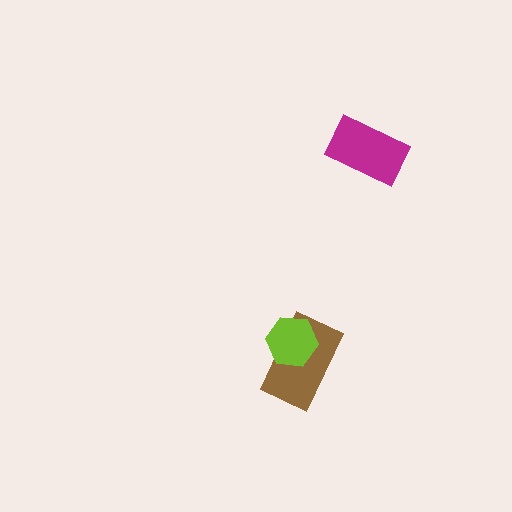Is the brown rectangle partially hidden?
Yes, it is partially covered by another shape.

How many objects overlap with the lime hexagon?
1 object overlaps with the lime hexagon.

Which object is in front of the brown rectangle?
The lime hexagon is in front of the brown rectangle.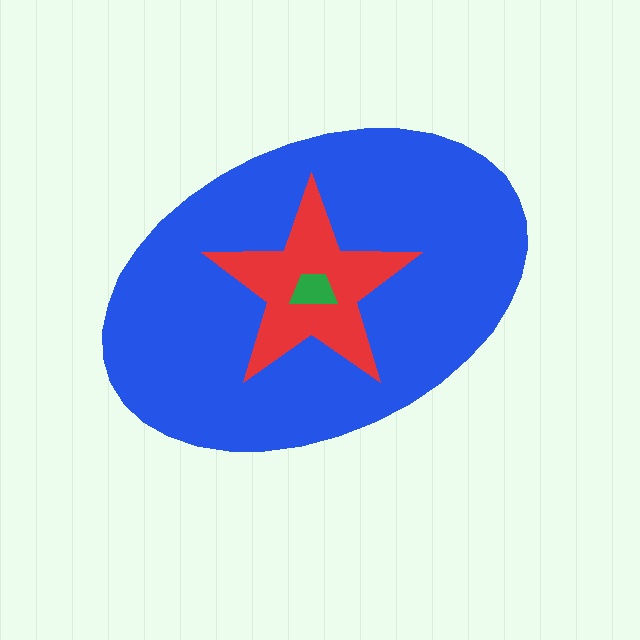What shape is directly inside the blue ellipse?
The red star.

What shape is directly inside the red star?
The green trapezoid.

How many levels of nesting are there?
3.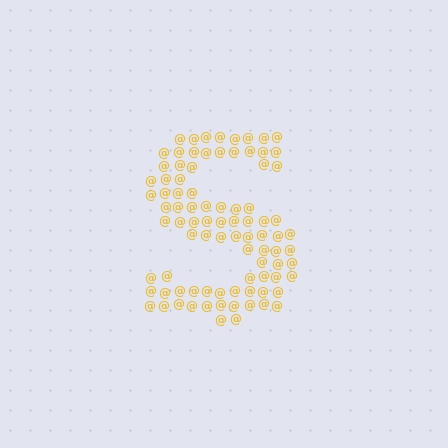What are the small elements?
The small elements are at signs.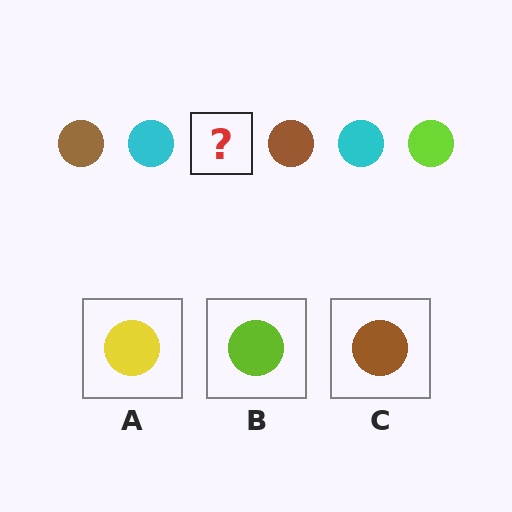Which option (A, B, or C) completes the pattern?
B.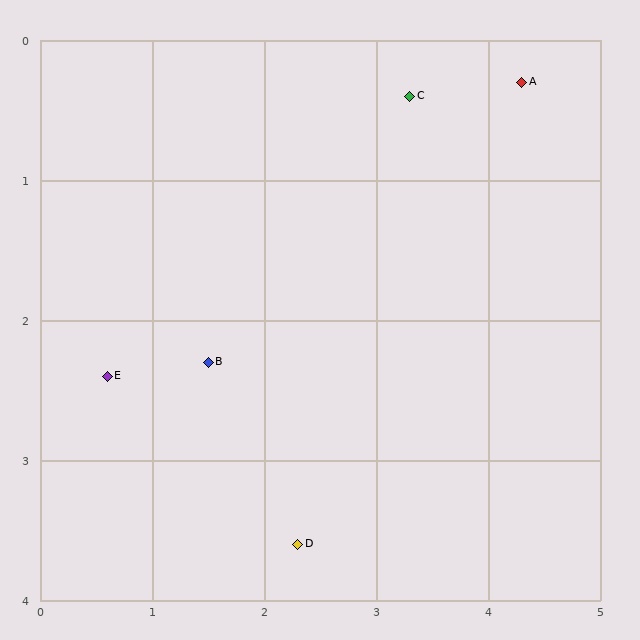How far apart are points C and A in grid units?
Points C and A are about 1.0 grid units apart.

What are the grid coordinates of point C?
Point C is at approximately (3.3, 0.4).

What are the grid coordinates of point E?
Point E is at approximately (0.6, 2.4).